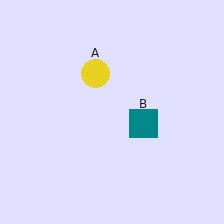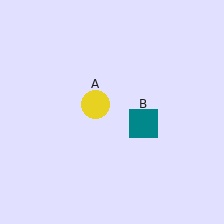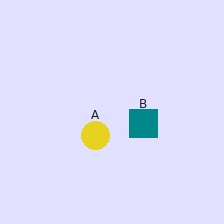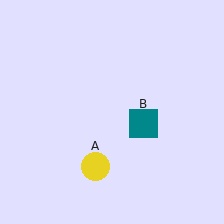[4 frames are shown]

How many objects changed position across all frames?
1 object changed position: yellow circle (object A).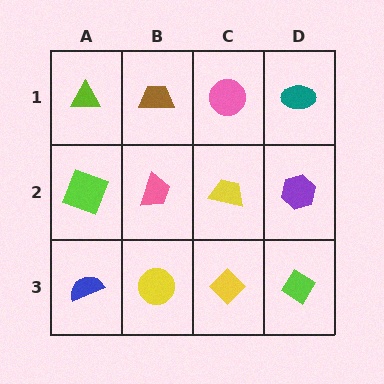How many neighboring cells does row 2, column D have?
3.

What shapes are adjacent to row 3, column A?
A lime square (row 2, column A), a yellow circle (row 3, column B).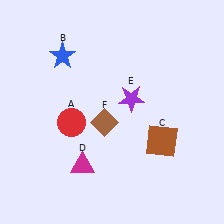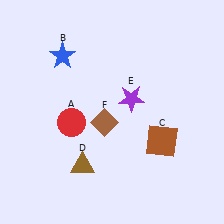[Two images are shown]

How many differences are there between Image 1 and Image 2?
There is 1 difference between the two images.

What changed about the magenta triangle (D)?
In Image 1, D is magenta. In Image 2, it changed to brown.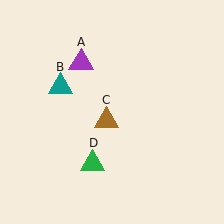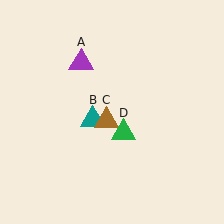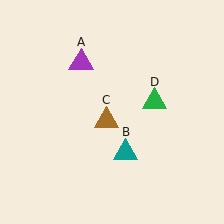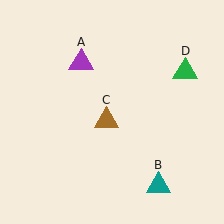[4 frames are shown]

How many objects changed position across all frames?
2 objects changed position: teal triangle (object B), green triangle (object D).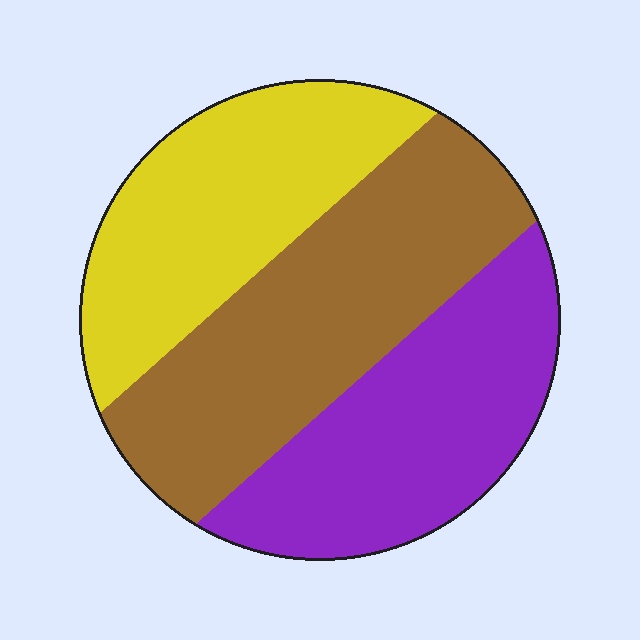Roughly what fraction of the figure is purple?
Purple takes up between a quarter and a half of the figure.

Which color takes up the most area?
Brown, at roughly 40%.